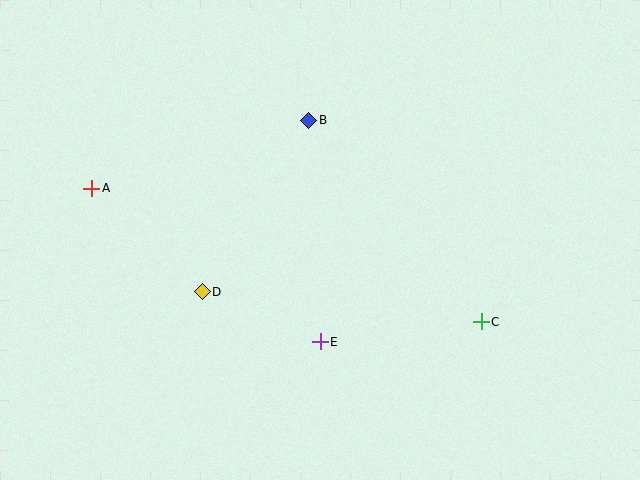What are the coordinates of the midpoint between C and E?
The midpoint between C and E is at (401, 332).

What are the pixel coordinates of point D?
Point D is at (202, 292).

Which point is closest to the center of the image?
Point E at (320, 342) is closest to the center.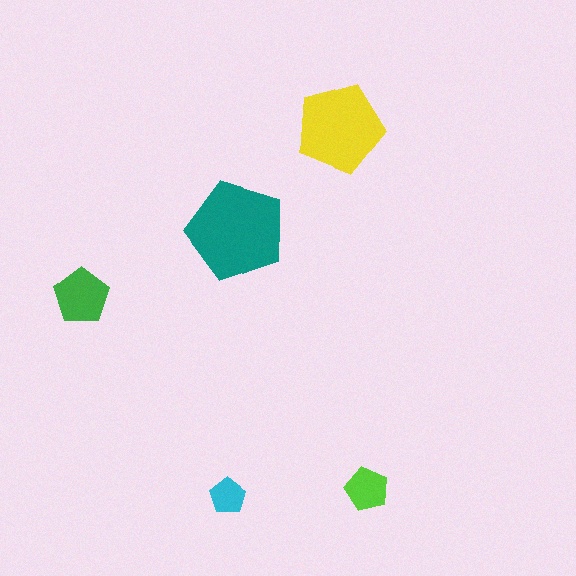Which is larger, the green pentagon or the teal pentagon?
The teal one.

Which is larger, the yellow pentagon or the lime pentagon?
The yellow one.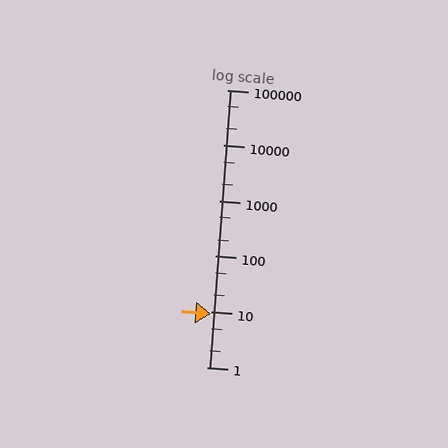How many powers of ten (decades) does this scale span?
The scale spans 5 decades, from 1 to 100000.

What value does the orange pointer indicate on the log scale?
The pointer indicates approximately 9.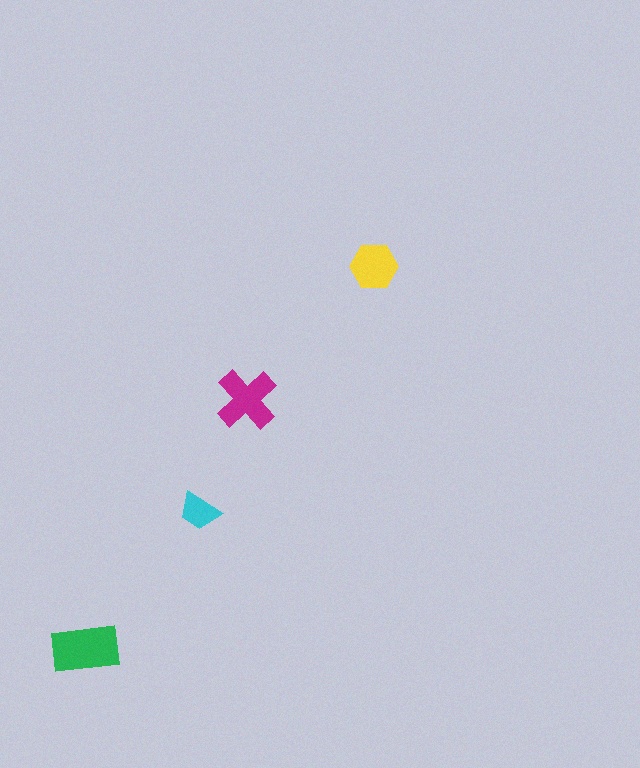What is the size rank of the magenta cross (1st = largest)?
2nd.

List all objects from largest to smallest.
The green rectangle, the magenta cross, the yellow hexagon, the cyan trapezoid.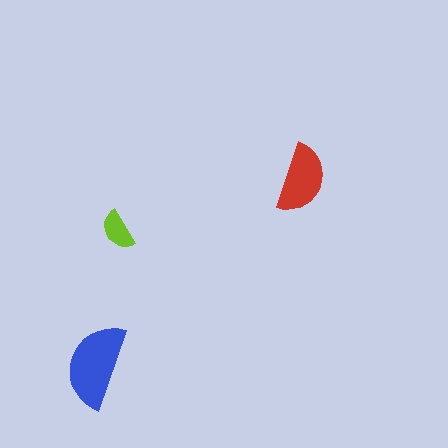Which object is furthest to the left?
The blue semicircle is leftmost.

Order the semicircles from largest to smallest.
the blue one, the red one, the lime one.